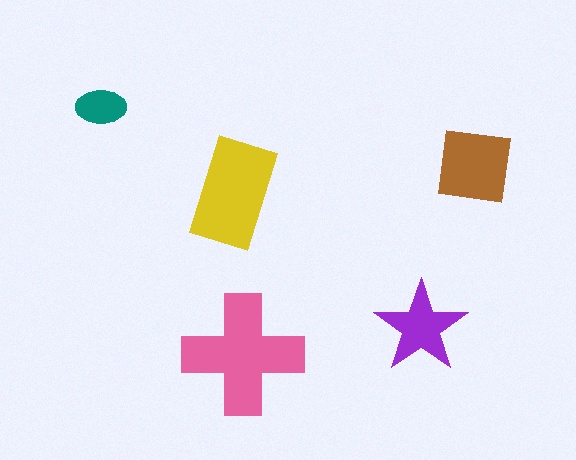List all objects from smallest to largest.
The teal ellipse, the purple star, the brown square, the yellow rectangle, the pink cross.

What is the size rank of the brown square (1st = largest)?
3rd.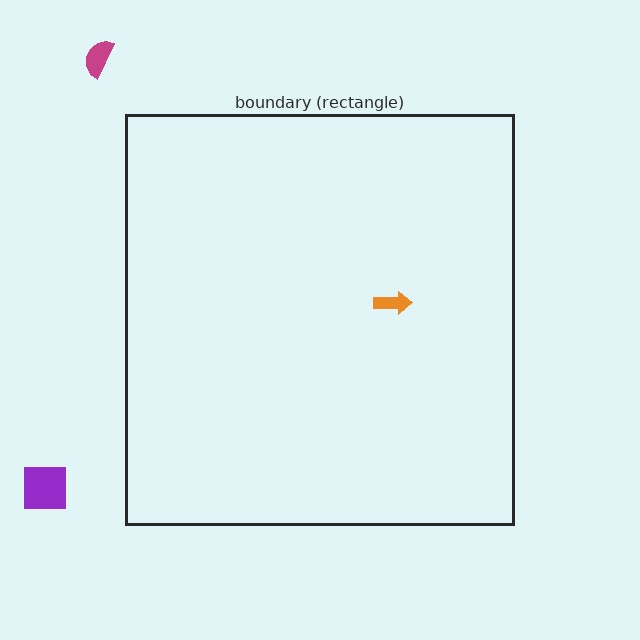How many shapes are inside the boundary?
1 inside, 2 outside.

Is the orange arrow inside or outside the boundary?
Inside.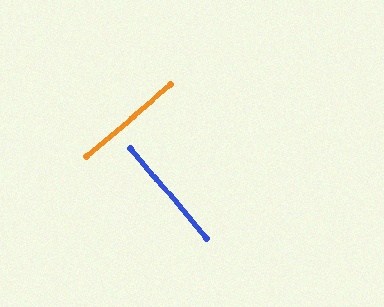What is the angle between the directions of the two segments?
Approximately 89 degrees.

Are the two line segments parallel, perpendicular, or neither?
Perpendicular — they meet at approximately 89°.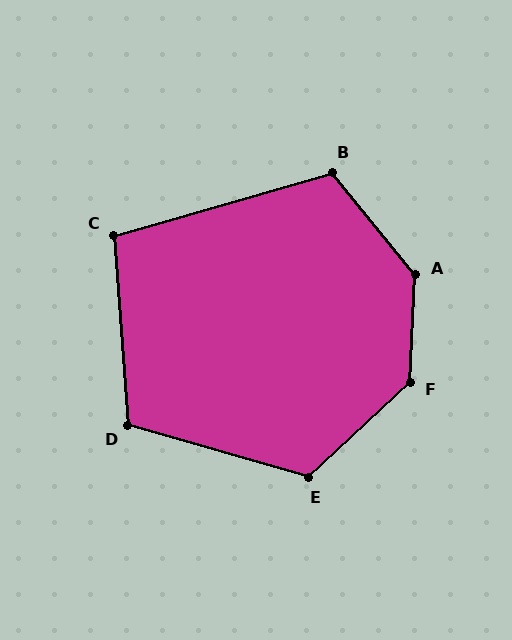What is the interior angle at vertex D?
Approximately 110 degrees (obtuse).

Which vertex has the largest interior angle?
A, at approximately 138 degrees.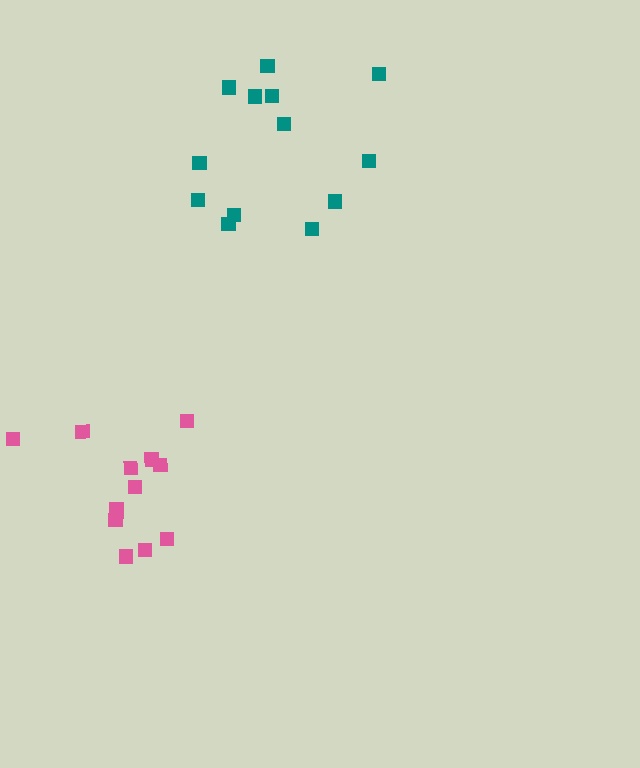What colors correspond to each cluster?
The clusters are colored: teal, pink.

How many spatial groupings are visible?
There are 2 spatial groupings.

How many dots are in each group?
Group 1: 13 dots, Group 2: 13 dots (26 total).